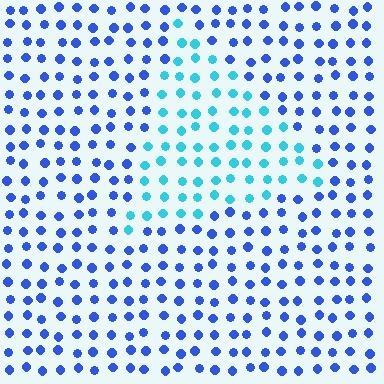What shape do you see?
I see a triangle.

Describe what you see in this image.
The image is filled with small blue elements in a uniform arrangement. A triangle-shaped region is visible where the elements are tinted to a slightly different hue, forming a subtle color boundary.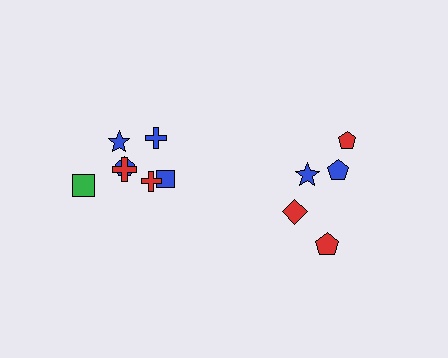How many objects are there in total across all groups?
There are 12 objects.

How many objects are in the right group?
There are 5 objects.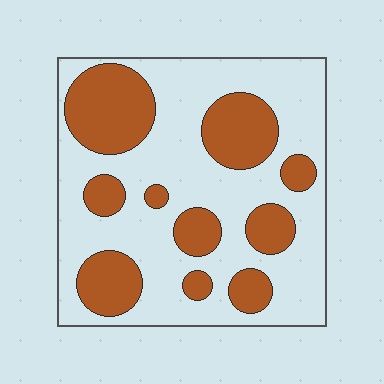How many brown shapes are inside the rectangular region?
10.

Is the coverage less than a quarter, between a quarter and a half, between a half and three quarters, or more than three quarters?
Between a quarter and a half.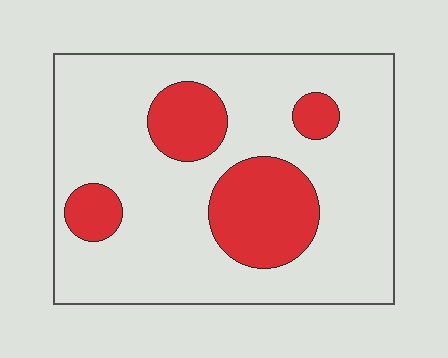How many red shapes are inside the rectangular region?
4.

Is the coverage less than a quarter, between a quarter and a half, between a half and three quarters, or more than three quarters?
Less than a quarter.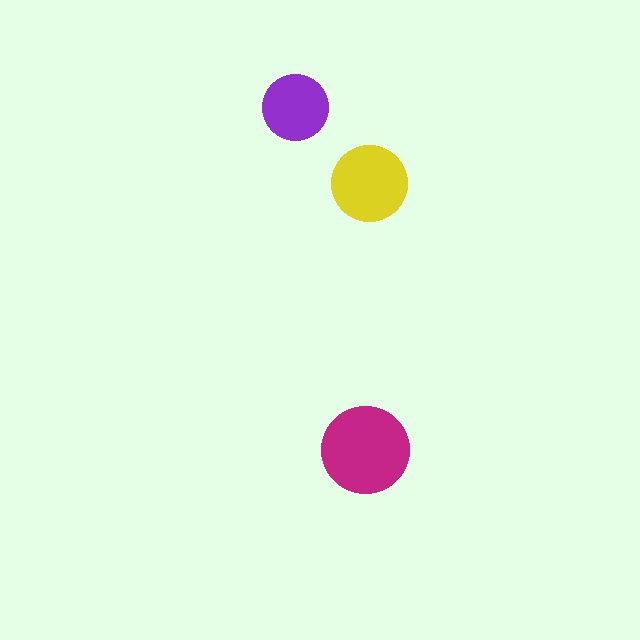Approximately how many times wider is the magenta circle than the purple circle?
About 1.5 times wider.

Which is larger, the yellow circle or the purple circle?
The yellow one.